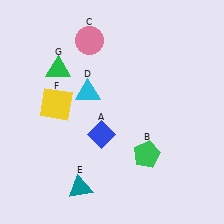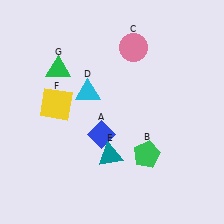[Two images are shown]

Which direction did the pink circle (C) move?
The pink circle (C) moved right.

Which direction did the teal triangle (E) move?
The teal triangle (E) moved up.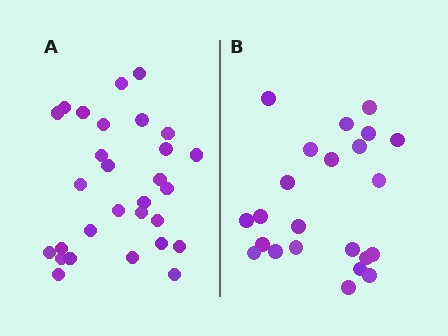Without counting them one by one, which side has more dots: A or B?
Region A (the left region) has more dots.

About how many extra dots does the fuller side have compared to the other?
Region A has about 6 more dots than region B.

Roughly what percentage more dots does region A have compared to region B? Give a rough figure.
About 25% more.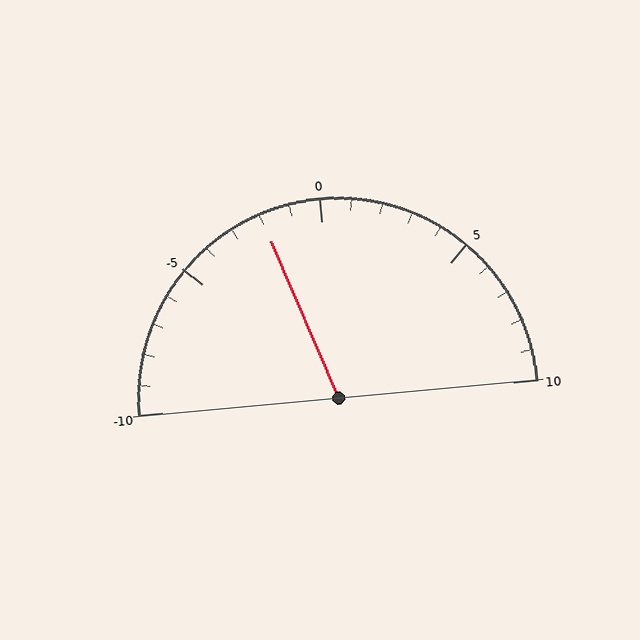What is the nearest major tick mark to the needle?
The nearest major tick mark is 0.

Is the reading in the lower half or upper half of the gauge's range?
The reading is in the lower half of the range (-10 to 10).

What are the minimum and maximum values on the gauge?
The gauge ranges from -10 to 10.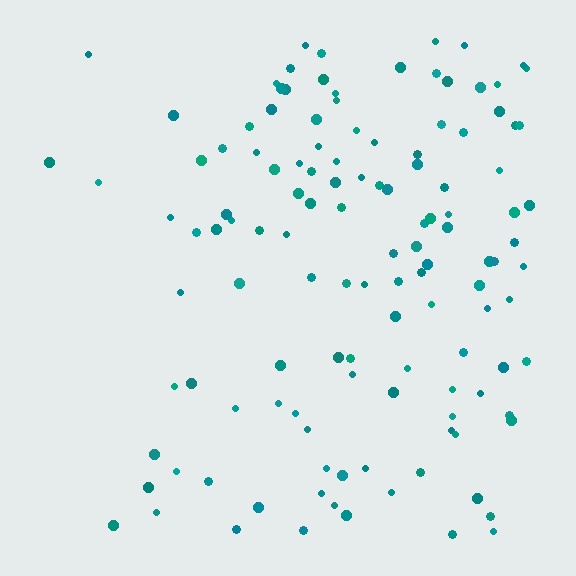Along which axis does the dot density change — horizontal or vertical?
Horizontal.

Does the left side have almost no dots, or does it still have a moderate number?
Still a moderate number, just noticeably fewer than the right.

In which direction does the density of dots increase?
From left to right, with the right side densest.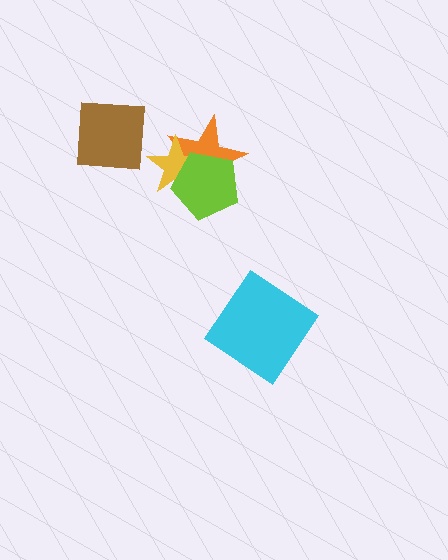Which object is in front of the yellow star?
The lime pentagon is in front of the yellow star.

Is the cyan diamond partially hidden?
No, no other shape covers it.